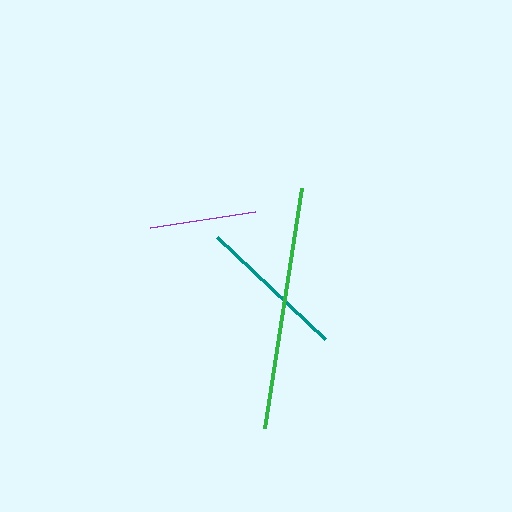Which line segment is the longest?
The green line is the longest at approximately 242 pixels.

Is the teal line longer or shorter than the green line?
The green line is longer than the teal line.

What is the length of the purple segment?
The purple segment is approximately 106 pixels long.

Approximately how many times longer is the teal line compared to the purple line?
The teal line is approximately 1.4 times the length of the purple line.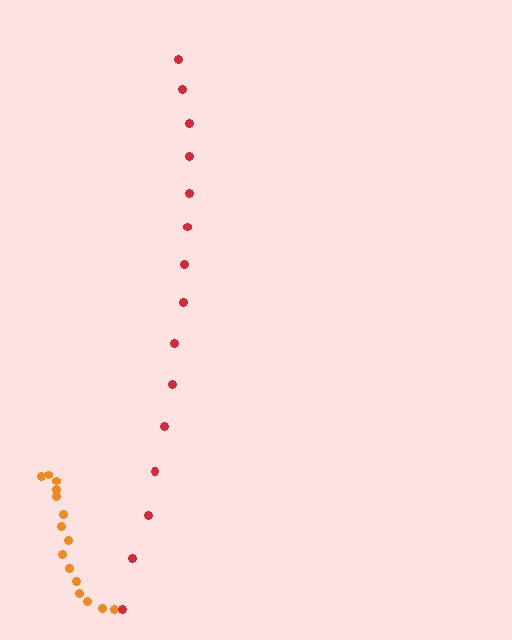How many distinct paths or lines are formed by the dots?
There are 2 distinct paths.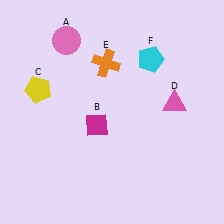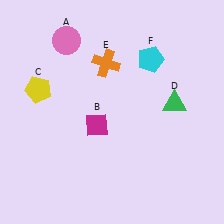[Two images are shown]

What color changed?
The triangle (D) changed from pink in Image 1 to green in Image 2.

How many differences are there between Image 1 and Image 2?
There is 1 difference between the two images.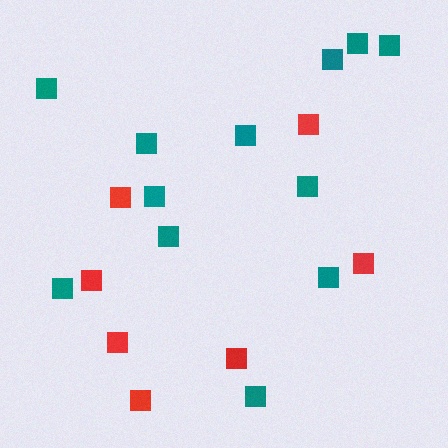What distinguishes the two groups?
There are 2 groups: one group of red squares (7) and one group of teal squares (12).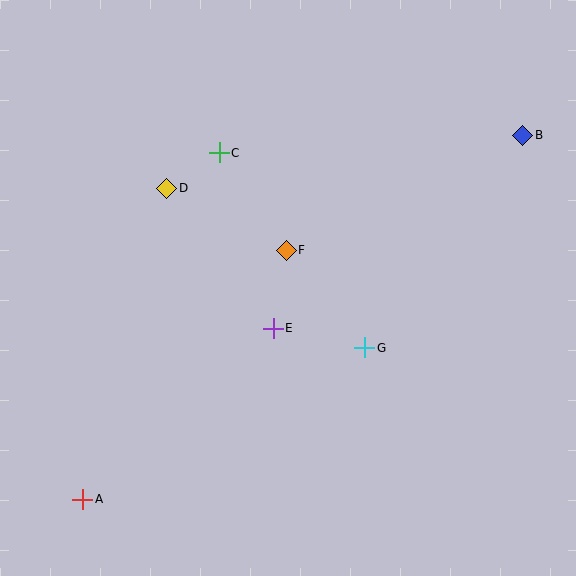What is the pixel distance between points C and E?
The distance between C and E is 184 pixels.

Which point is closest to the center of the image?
Point F at (286, 250) is closest to the center.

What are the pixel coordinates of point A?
Point A is at (83, 499).